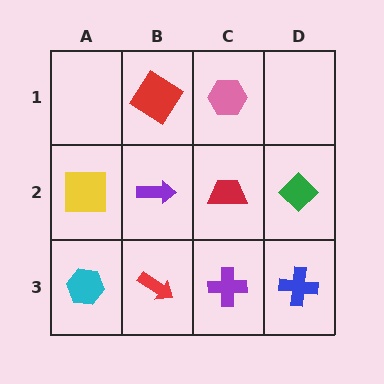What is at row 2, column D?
A green diamond.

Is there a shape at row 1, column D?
No, that cell is empty.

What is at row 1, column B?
A red diamond.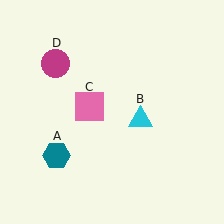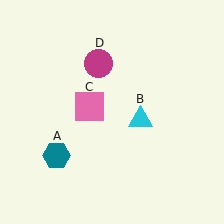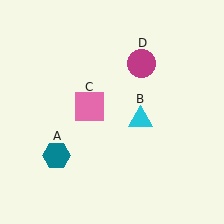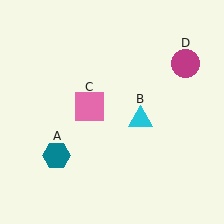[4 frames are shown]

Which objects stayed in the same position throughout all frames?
Teal hexagon (object A) and cyan triangle (object B) and pink square (object C) remained stationary.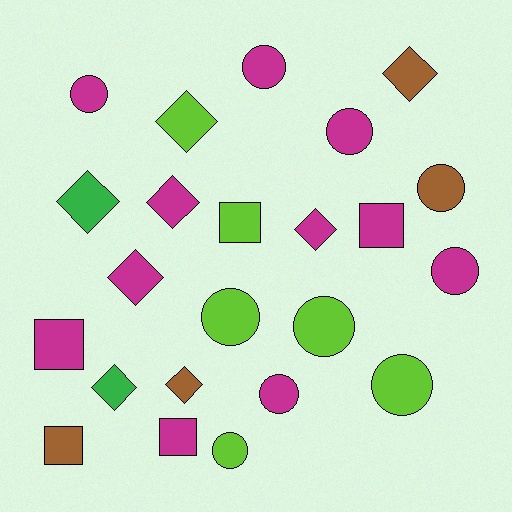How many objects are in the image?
There are 23 objects.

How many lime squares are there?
There is 1 lime square.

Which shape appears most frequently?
Circle, with 10 objects.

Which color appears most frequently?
Magenta, with 11 objects.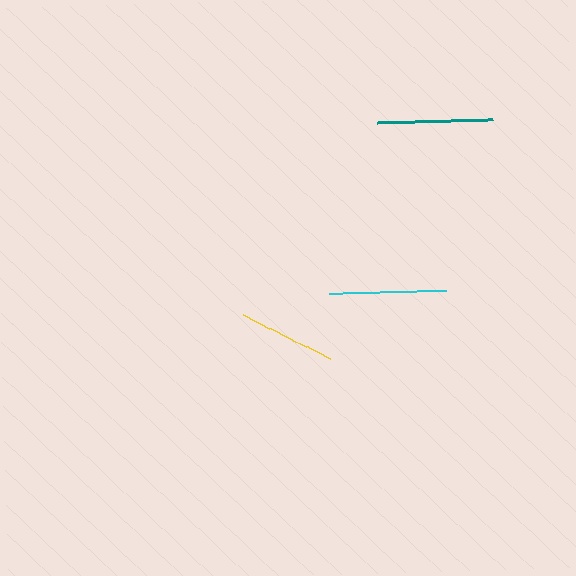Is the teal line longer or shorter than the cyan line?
The cyan line is longer than the teal line.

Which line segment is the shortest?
The yellow line is the shortest at approximately 98 pixels.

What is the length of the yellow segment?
The yellow segment is approximately 98 pixels long.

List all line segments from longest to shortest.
From longest to shortest: cyan, teal, yellow.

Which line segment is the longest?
The cyan line is the longest at approximately 118 pixels.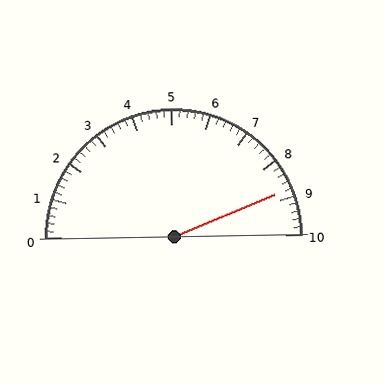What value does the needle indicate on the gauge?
The needle indicates approximately 8.8.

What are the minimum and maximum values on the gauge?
The gauge ranges from 0 to 10.